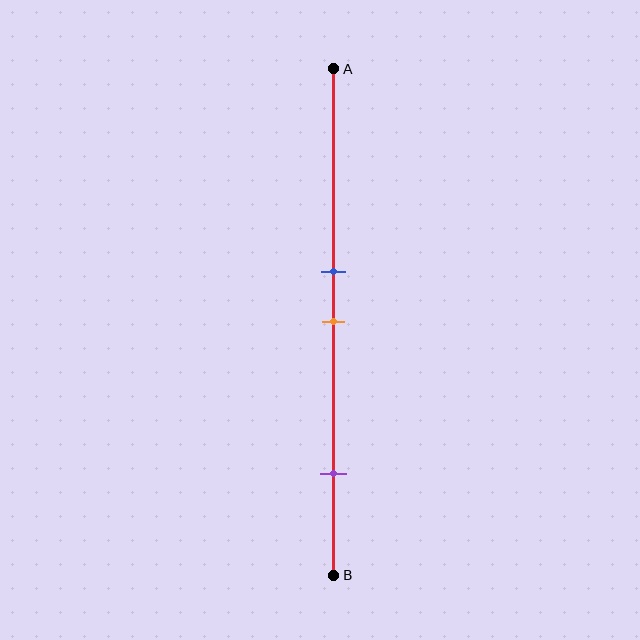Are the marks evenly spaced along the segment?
No, the marks are not evenly spaced.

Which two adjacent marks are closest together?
The blue and orange marks are the closest adjacent pair.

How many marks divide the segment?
There are 3 marks dividing the segment.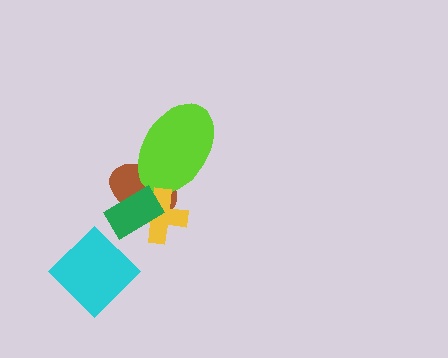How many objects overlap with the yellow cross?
3 objects overlap with the yellow cross.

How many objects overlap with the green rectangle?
2 objects overlap with the green rectangle.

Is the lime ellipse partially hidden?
Yes, it is partially covered by another shape.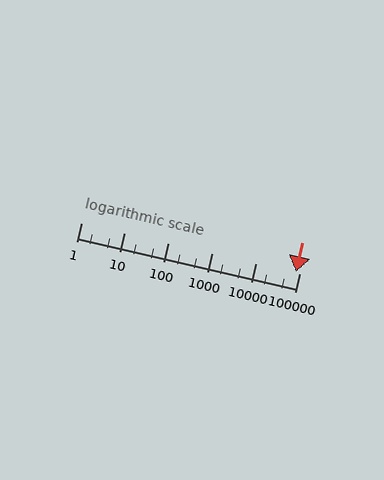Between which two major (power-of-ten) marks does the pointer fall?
The pointer is between 10000 and 100000.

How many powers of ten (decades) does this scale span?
The scale spans 5 decades, from 1 to 100000.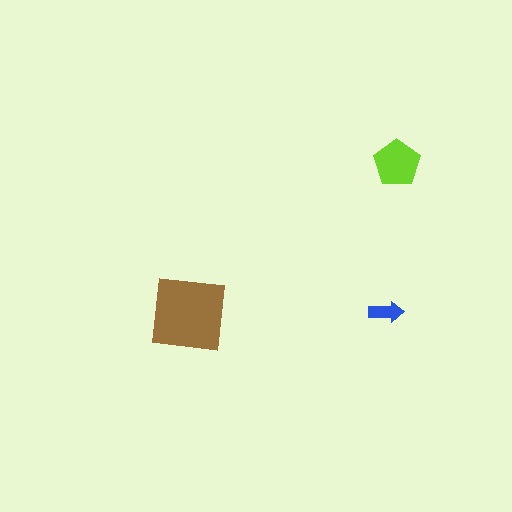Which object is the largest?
The brown square.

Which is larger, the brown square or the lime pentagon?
The brown square.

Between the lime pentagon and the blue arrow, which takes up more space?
The lime pentagon.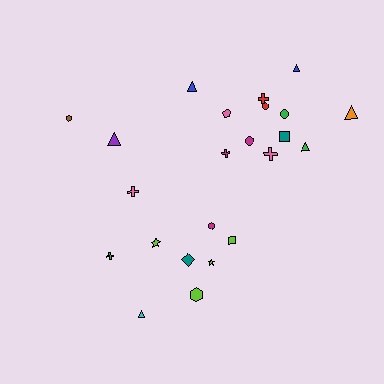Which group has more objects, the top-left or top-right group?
The top-right group.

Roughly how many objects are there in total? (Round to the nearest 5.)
Roughly 25 objects in total.